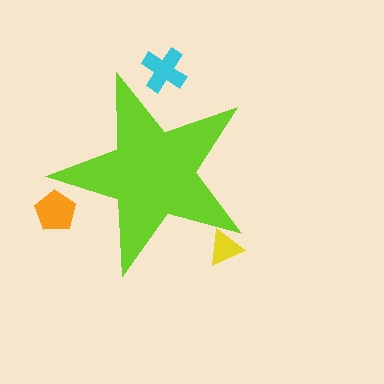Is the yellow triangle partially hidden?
Yes, the yellow triangle is partially hidden behind the lime star.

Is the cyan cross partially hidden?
Yes, the cyan cross is partially hidden behind the lime star.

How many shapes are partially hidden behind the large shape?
3 shapes are partially hidden.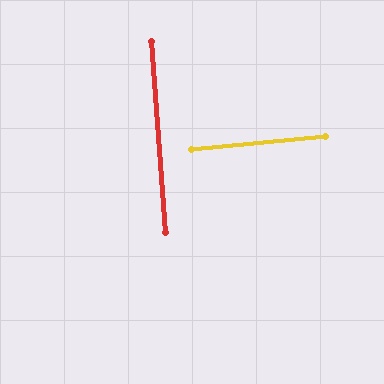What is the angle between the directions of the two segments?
Approximately 89 degrees.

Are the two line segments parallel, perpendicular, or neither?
Perpendicular — they meet at approximately 89°.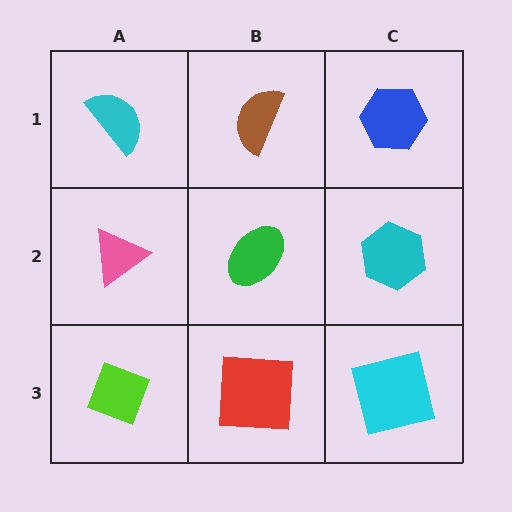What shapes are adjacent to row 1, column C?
A cyan hexagon (row 2, column C), a brown semicircle (row 1, column B).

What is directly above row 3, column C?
A cyan hexagon.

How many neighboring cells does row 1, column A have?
2.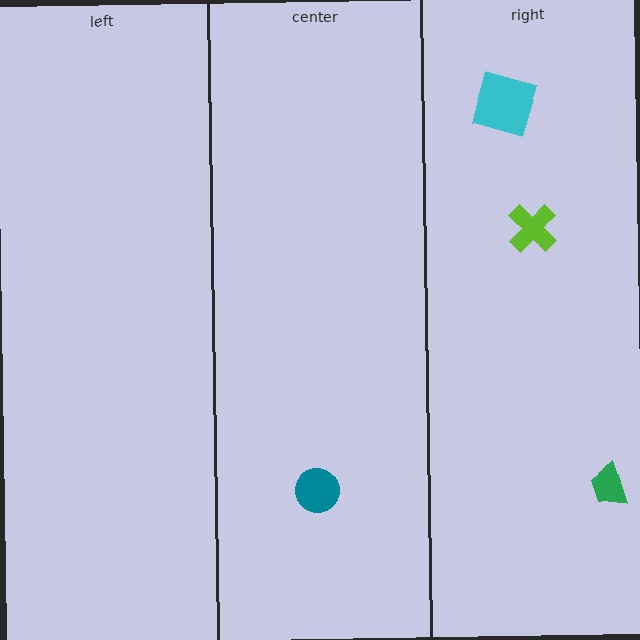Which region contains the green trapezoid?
The right region.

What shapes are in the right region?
The lime cross, the cyan square, the green trapezoid.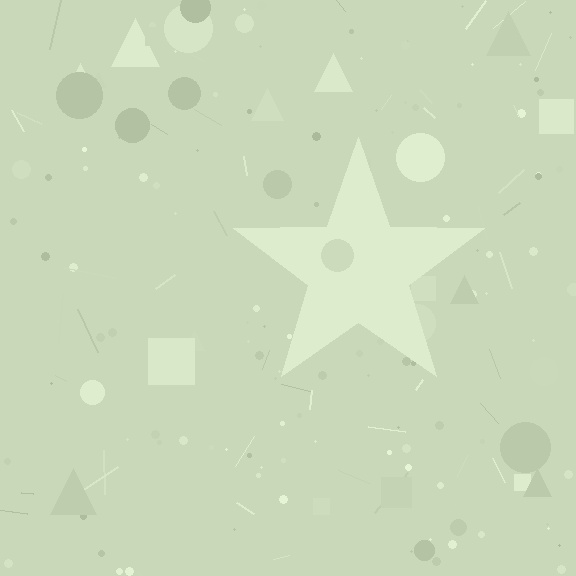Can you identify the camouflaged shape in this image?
The camouflaged shape is a star.